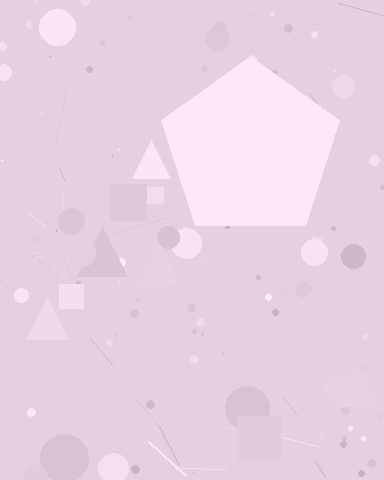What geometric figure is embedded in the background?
A pentagon is embedded in the background.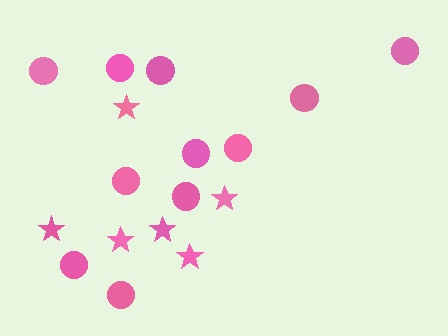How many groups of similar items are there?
There are 2 groups: one group of stars (6) and one group of circles (11).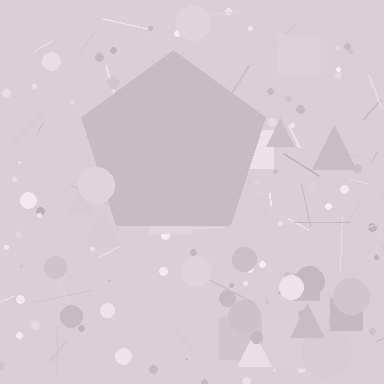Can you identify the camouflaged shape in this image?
The camouflaged shape is a pentagon.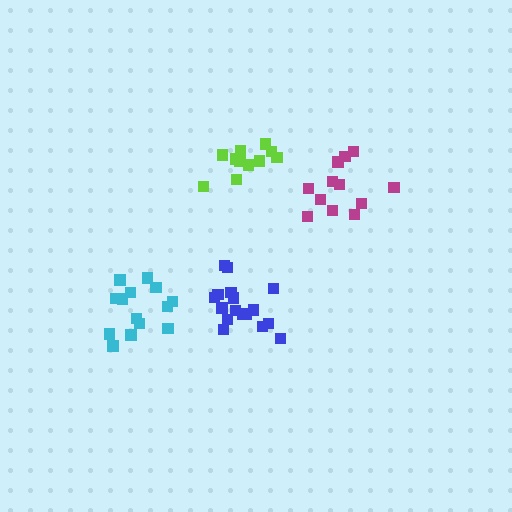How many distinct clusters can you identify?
There are 4 distinct clusters.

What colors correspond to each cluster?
The clusters are colored: lime, cyan, magenta, blue.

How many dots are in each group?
Group 1: 11 dots, Group 2: 14 dots, Group 3: 12 dots, Group 4: 17 dots (54 total).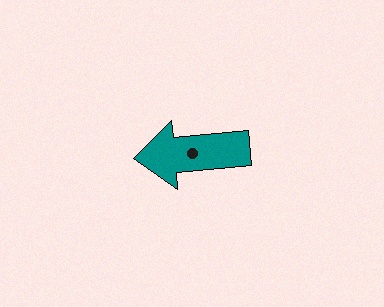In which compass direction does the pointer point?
West.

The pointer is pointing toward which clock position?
Roughly 9 o'clock.